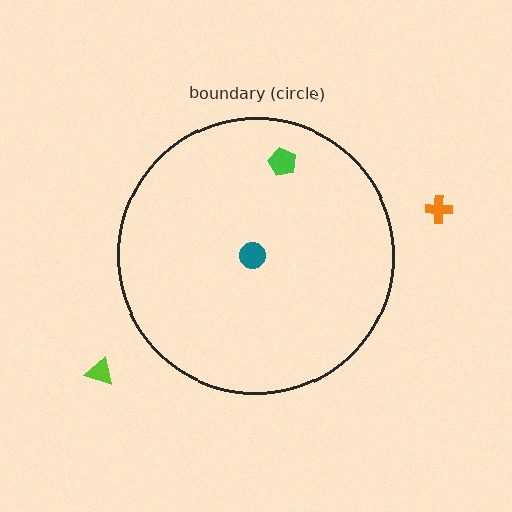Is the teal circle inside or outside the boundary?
Inside.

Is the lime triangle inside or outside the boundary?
Outside.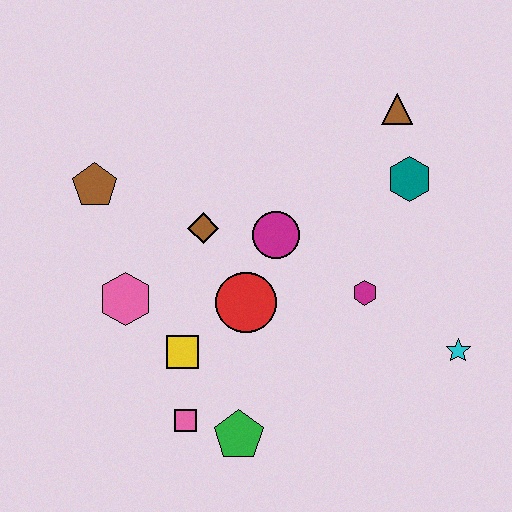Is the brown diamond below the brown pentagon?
Yes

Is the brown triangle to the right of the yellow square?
Yes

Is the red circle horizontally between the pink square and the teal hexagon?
Yes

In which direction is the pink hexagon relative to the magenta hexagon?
The pink hexagon is to the left of the magenta hexagon.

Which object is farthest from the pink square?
The brown triangle is farthest from the pink square.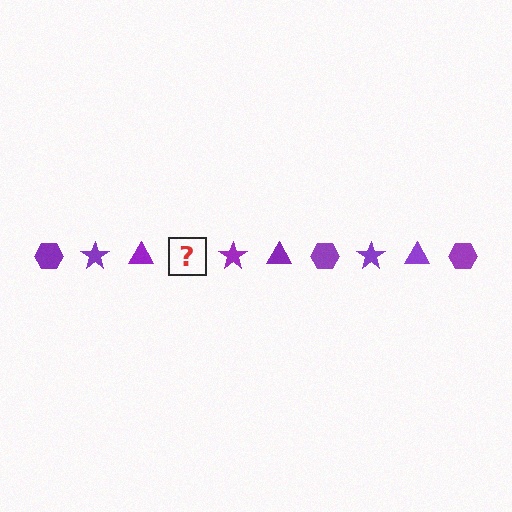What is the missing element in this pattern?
The missing element is a purple hexagon.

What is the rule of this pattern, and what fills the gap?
The rule is that the pattern cycles through hexagon, star, triangle shapes in purple. The gap should be filled with a purple hexagon.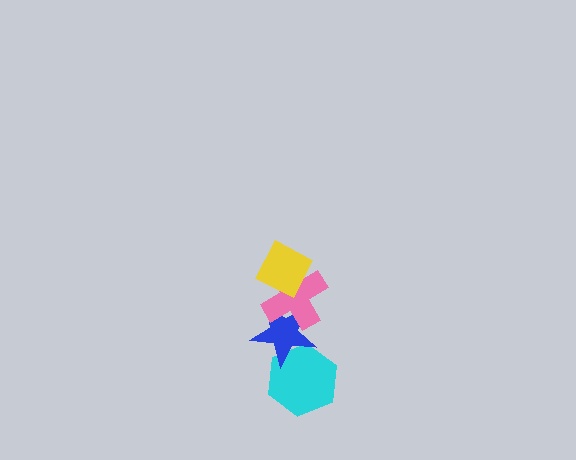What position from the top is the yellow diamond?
The yellow diamond is 1st from the top.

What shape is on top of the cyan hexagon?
The blue star is on top of the cyan hexagon.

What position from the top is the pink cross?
The pink cross is 2nd from the top.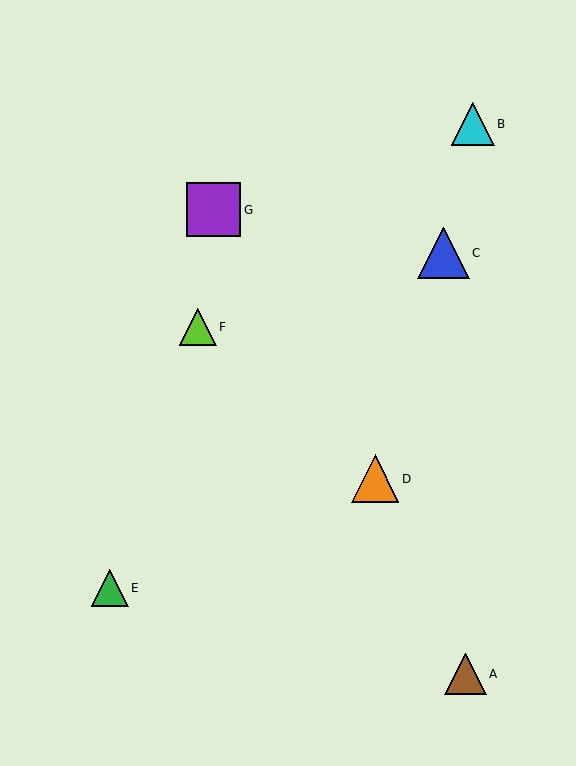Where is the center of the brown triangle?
The center of the brown triangle is at (466, 674).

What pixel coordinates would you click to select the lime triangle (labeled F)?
Click at (198, 327) to select the lime triangle F.